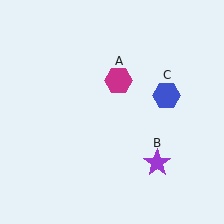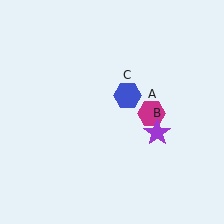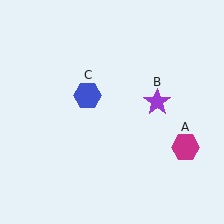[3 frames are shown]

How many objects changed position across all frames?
3 objects changed position: magenta hexagon (object A), purple star (object B), blue hexagon (object C).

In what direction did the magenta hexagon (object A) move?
The magenta hexagon (object A) moved down and to the right.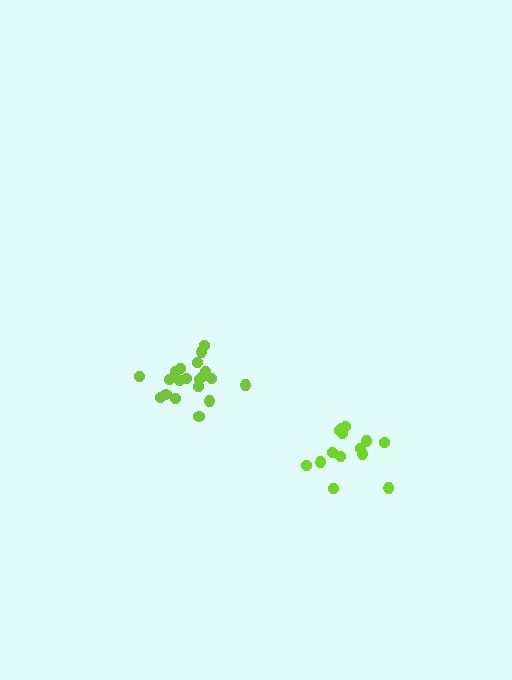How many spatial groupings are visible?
There are 2 spatial groupings.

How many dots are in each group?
Group 1: 20 dots, Group 2: 14 dots (34 total).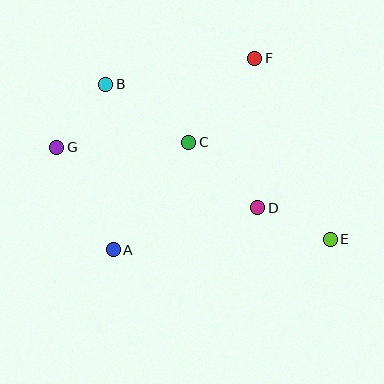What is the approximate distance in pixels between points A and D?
The distance between A and D is approximately 150 pixels.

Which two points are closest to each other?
Points D and E are closest to each other.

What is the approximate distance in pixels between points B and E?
The distance between B and E is approximately 273 pixels.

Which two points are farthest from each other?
Points E and G are farthest from each other.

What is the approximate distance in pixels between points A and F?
The distance between A and F is approximately 238 pixels.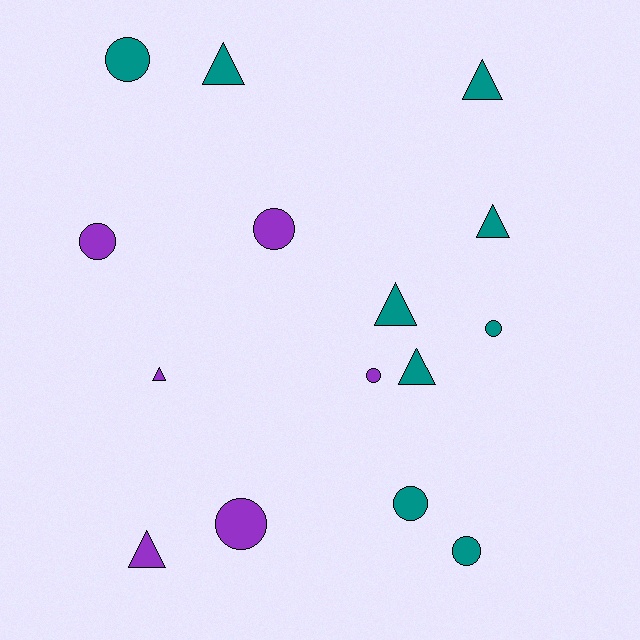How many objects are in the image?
There are 15 objects.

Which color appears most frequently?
Teal, with 9 objects.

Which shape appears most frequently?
Circle, with 8 objects.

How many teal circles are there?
There are 4 teal circles.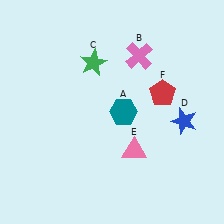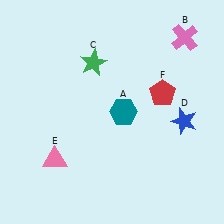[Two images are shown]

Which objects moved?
The objects that moved are: the pink cross (B), the pink triangle (E).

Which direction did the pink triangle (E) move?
The pink triangle (E) moved left.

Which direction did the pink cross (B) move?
The pink cross (B) moved right.